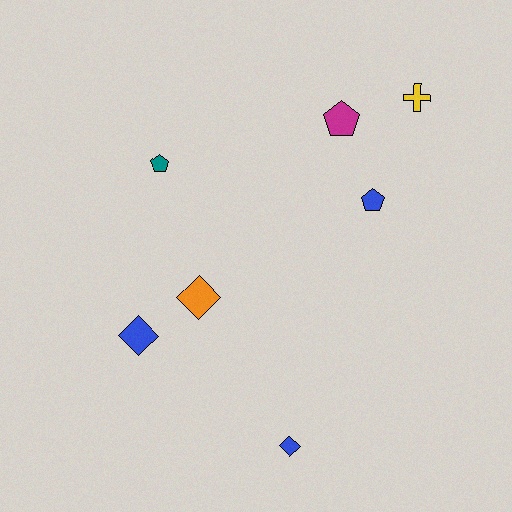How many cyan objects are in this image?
There are no cyan objects.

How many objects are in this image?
There are 7 objects.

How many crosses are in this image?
There is 1 cross.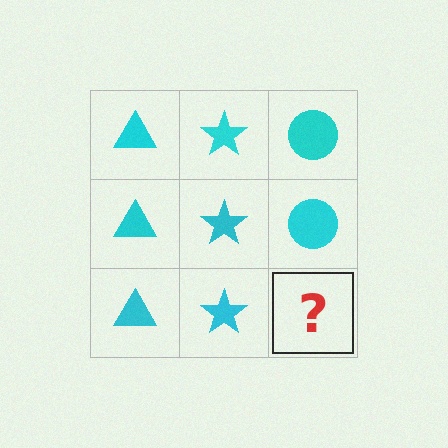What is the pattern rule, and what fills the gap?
The rule is that each column has a consistent shape. The gap should be filled with a cyan circle.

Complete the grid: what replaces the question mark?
The question mark should be replaced with a cyan circle.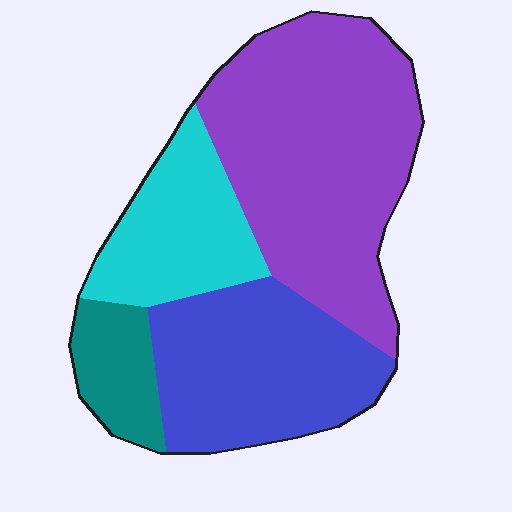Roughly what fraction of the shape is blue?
Blue takes up about one quarter (1/4) of the shape.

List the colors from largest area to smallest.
From largest to smallest: purple, blue, cyan, teal.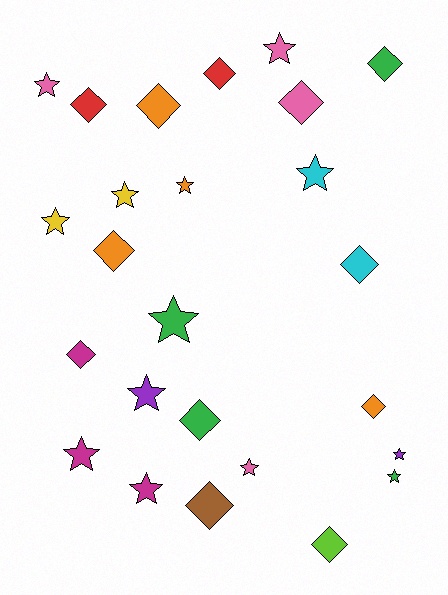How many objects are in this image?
There are 25 objects.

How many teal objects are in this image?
There are no teal objects.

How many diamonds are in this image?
There are 12 diamonds.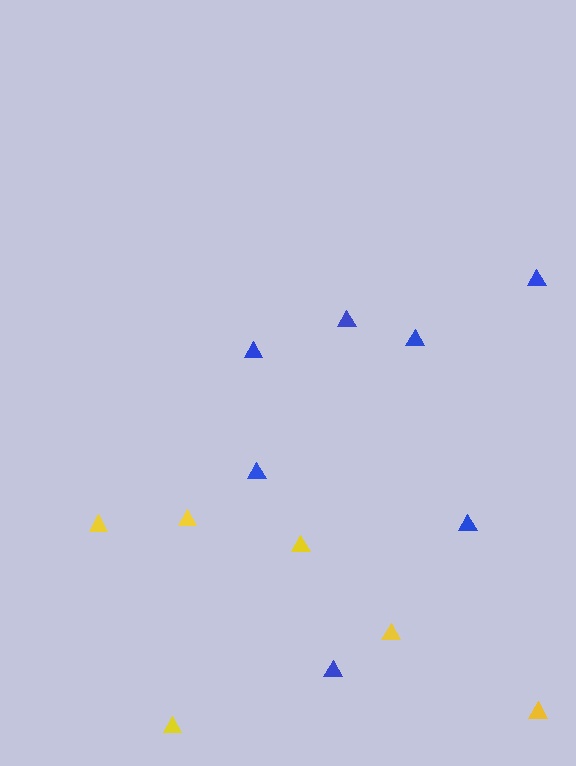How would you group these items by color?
There are 2 groups: one group of blue triangles (7) and one group of yellow triangles (6).